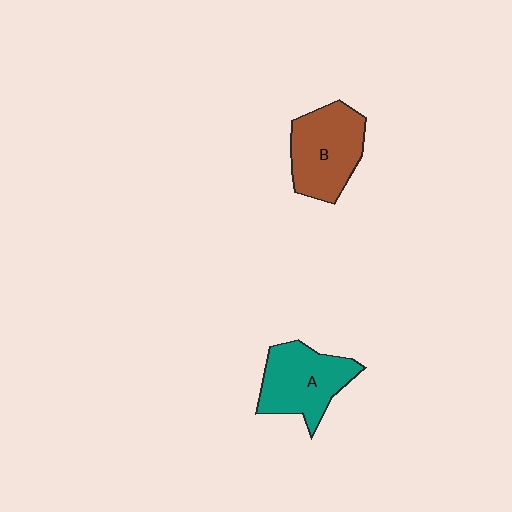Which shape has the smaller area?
Shape A (teal).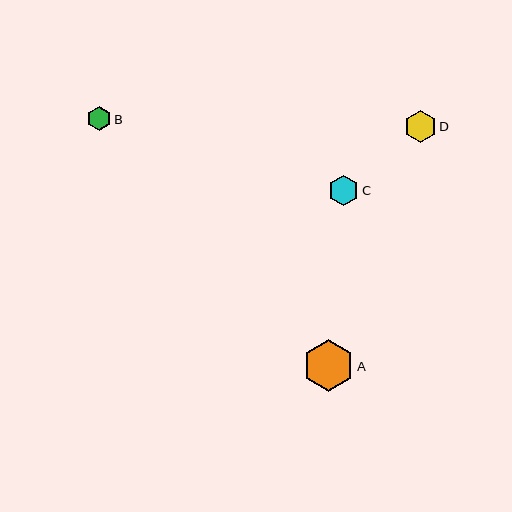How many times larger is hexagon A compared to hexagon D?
Hexagon A is approximately 1.6 times the size of hexagon D.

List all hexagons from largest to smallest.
From largest to smallest: A, D, C, B.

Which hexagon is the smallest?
Hexagon B is the smallest with a size of approximately 25 pixels.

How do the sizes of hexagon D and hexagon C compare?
Hexagon D and hexagon C are approximately the same size.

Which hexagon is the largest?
Hexagon A is the largest with a size of approximately 52 pixels.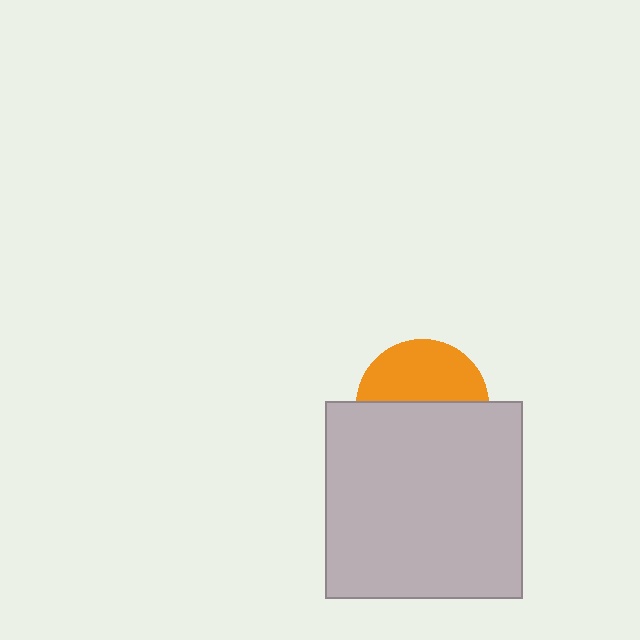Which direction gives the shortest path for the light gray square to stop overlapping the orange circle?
Moving down gives the shortest separation.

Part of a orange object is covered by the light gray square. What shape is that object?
It is a circle.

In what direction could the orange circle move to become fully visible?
The orange circle could move up. That would shift it out from behind the light gray square entirely.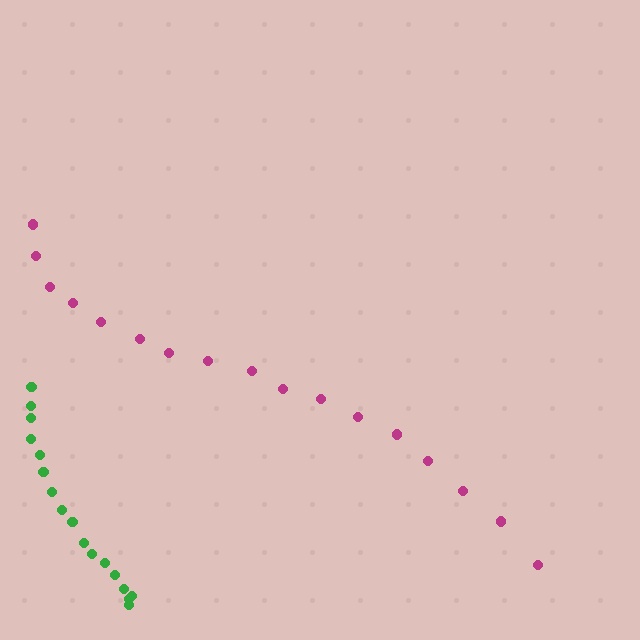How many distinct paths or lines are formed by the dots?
There are 2 distinct paths.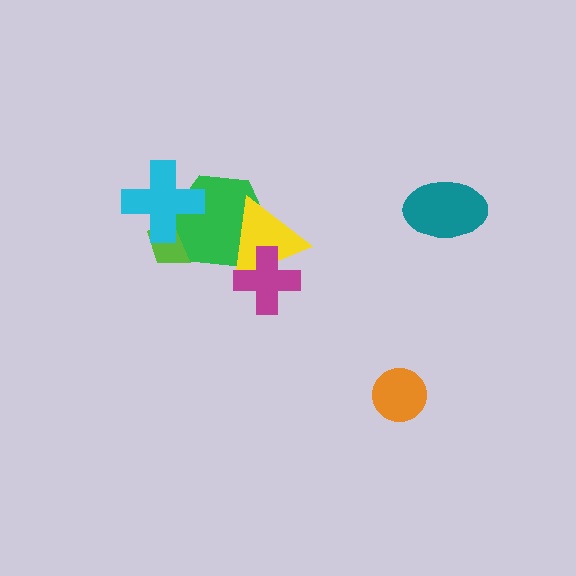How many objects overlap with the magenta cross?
1 object overlaps with the magenta cross.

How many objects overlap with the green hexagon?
3 objects overlap with the green hexagon.